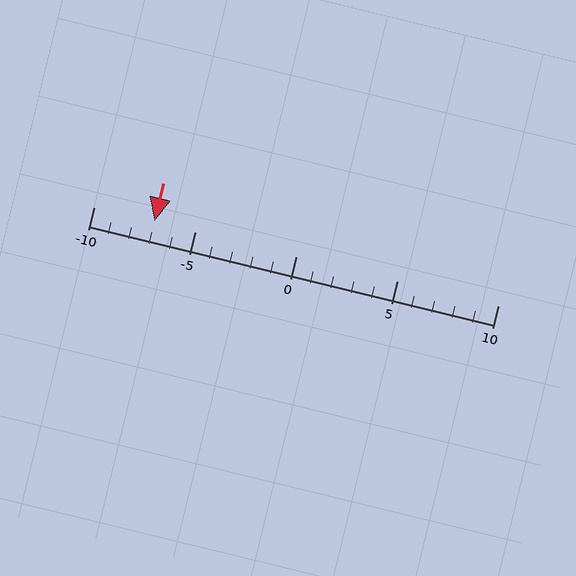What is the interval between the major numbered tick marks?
The major tick marks are spaced 5 units apart.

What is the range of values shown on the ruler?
The ruler shows values from -10 to 10.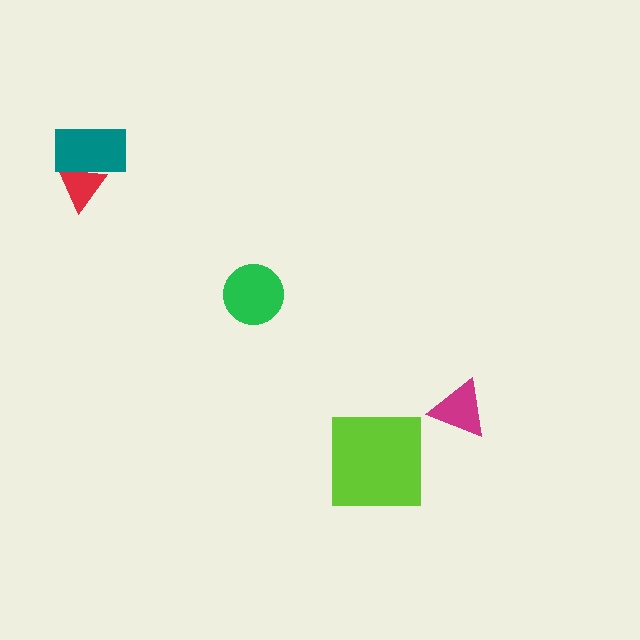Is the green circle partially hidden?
No, no other shape covers it.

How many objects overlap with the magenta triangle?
0 objects overlap with the magenta triangle.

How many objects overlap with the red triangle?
1 object overlaps with the red triangle.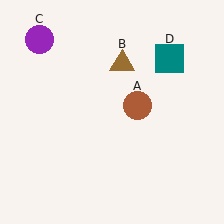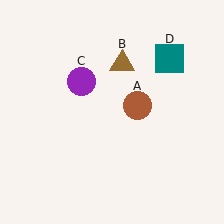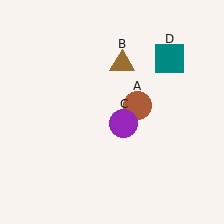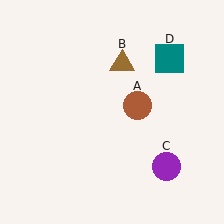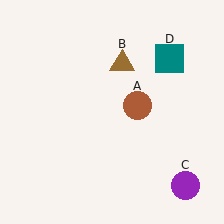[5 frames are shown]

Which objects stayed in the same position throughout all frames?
Brown circle (object A) and brown triangle (object B) and teal square (object D) remained stationary.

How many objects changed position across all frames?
1 object changed position: purple circle (object C).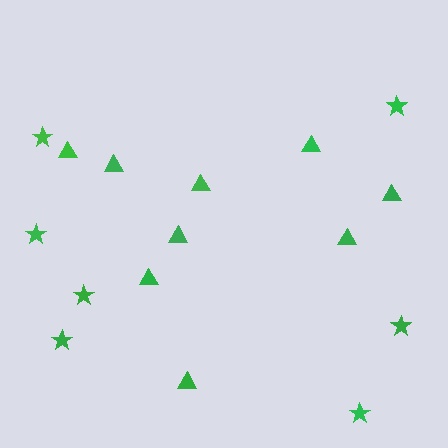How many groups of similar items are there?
There are 2 groups: one group of stars (7) and one group of triangles (9).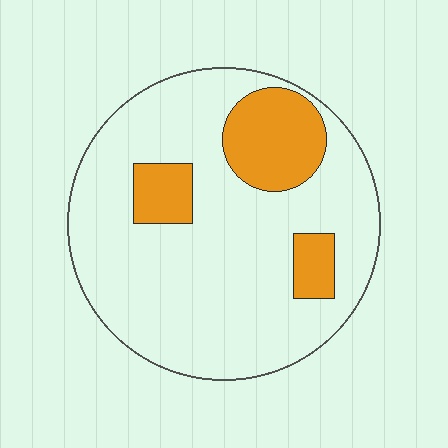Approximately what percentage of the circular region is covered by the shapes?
Approximately 20%.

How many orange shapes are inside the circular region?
3.